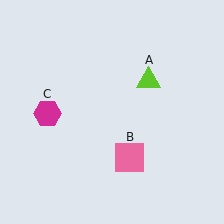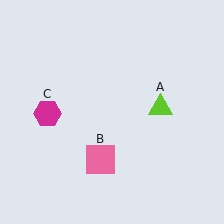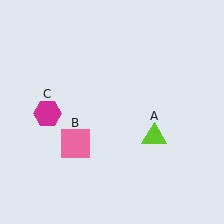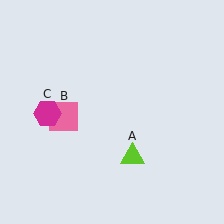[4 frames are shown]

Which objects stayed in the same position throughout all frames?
Magenta hexagon (object C) remained stationary.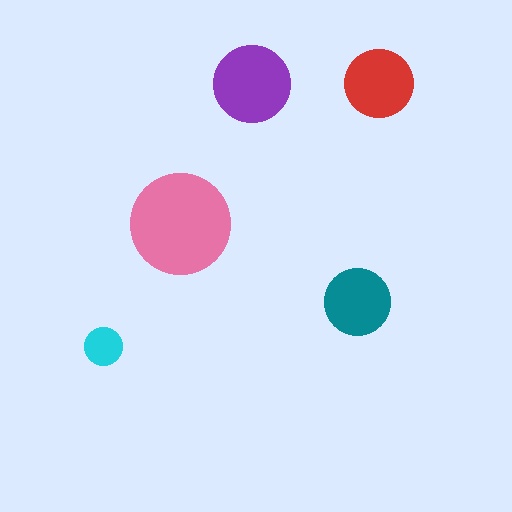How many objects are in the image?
There are 5 objects in the image.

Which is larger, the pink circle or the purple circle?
The pink one.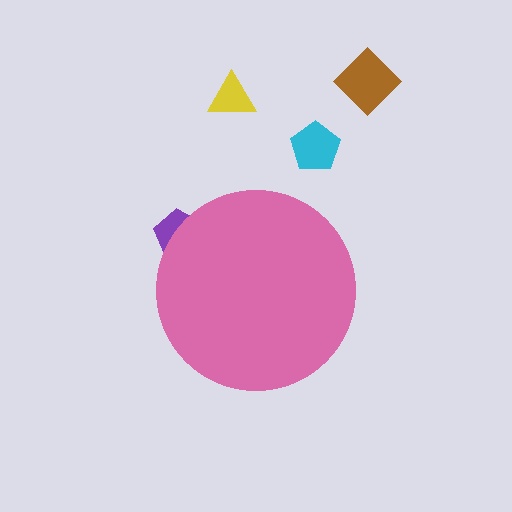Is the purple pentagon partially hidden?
Yes, the purple pentagon is partially hidden behind the pink circle.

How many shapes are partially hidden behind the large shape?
1 shape is partially hidden.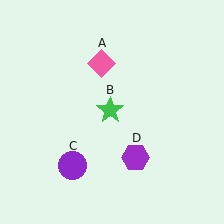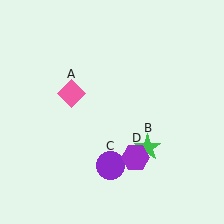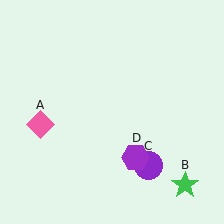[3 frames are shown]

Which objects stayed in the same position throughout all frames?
Purple hexagon (object D) remained stationary.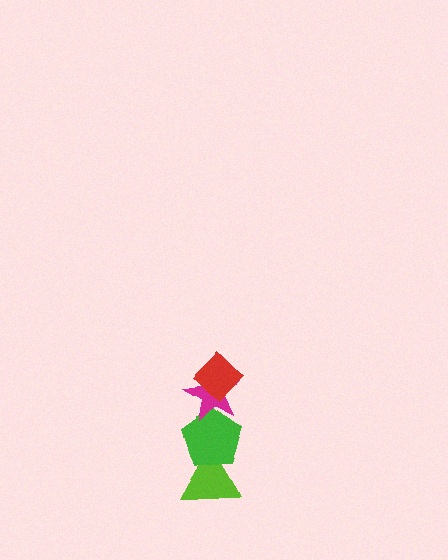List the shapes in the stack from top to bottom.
From top to bottom: the red diamond, the magenta star, the green pentagon, the lime triangle.